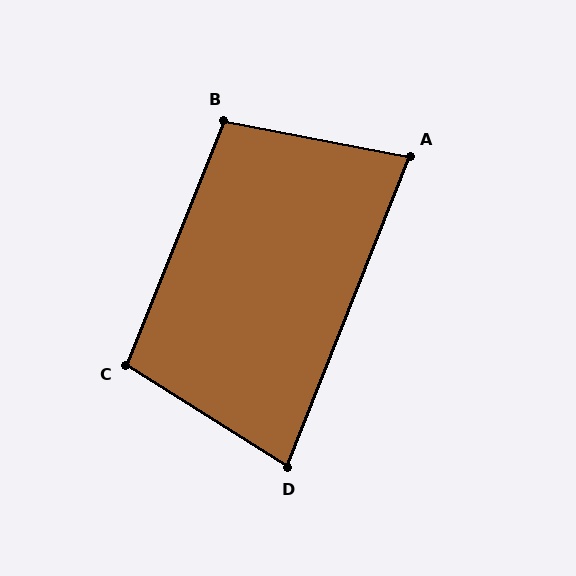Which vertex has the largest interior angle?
B, at approximately 101 degrees.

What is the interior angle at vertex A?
Approximately 79 degrees (acute).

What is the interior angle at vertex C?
Approximately 101 degrees (obtuse).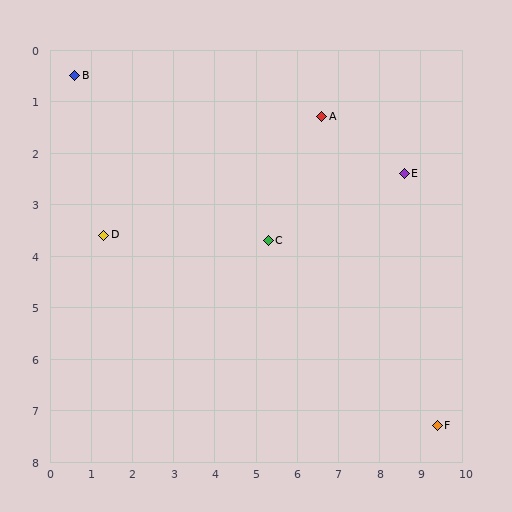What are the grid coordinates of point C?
Point C is at approximately (5.3, 3.7).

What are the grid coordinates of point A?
Point A is at approximately (6.6, 1.3).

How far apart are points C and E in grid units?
Points C and E are about 3.5 grid units apart.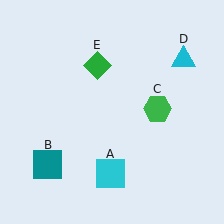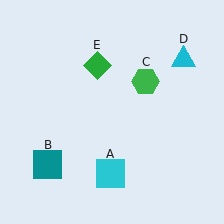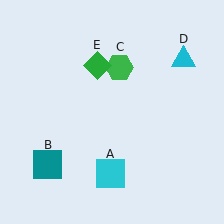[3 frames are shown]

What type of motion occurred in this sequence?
The green hexagon (object C) rotated counterclockwise around the center of the scene.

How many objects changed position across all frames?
1 object changed position: green hexagon (object C).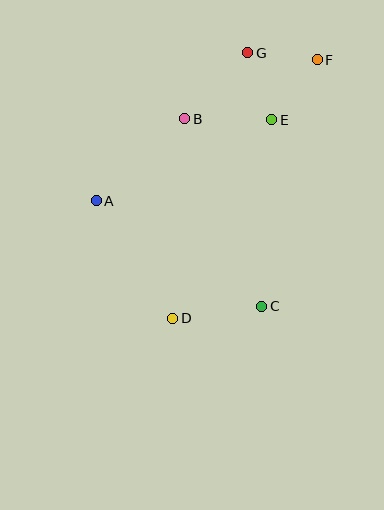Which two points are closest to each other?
Points F and G are closest to each other.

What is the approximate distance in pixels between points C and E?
The distance between C and E is approximately 187 pixels.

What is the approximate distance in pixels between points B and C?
The distance between B and C is approximately 203 pixels.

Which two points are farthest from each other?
Points D and F are farthest from each other.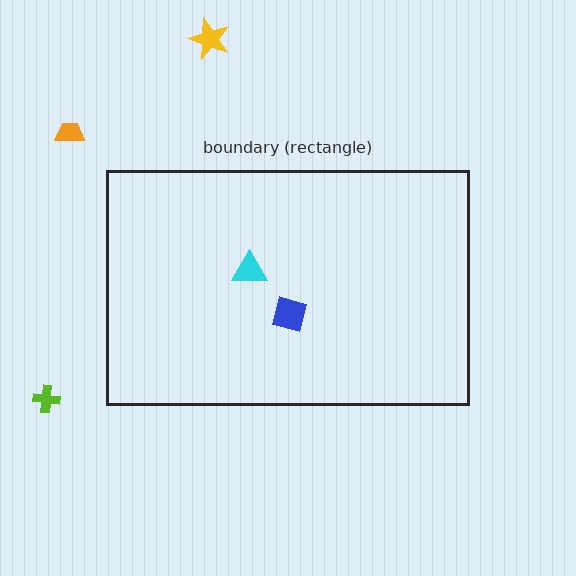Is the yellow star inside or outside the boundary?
Outside.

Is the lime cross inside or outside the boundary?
Outside.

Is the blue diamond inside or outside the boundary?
Inside.